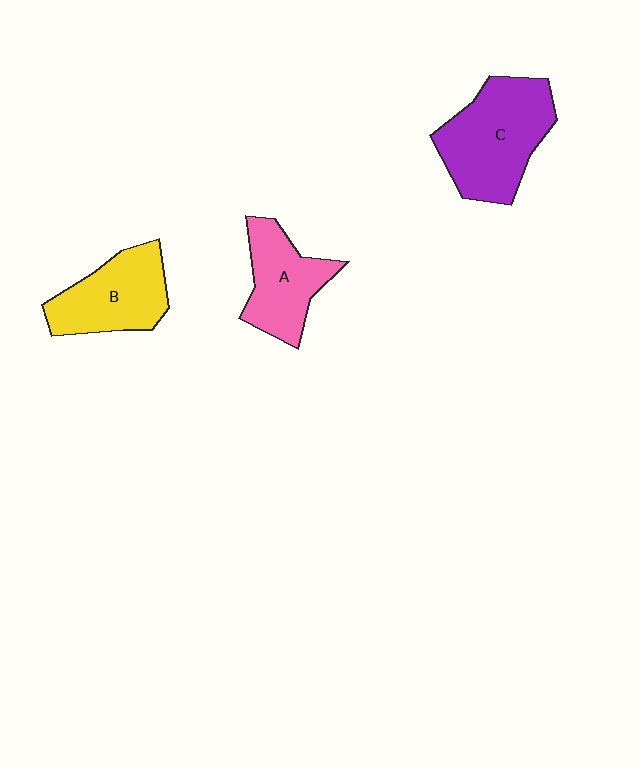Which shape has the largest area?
Shape C (purple).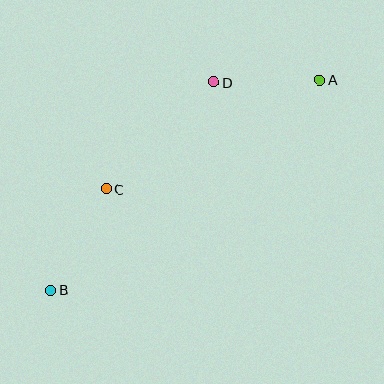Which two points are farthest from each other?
Points A and B are farthest from each other.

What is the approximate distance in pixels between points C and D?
The distance between C and D is approximately 152 pixels.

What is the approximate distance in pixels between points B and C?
The distance between B and C is approximately 116 pixels.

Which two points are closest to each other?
Points A and D are closest to each other.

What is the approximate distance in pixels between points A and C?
The distance between A and C is approximately 240 pixels.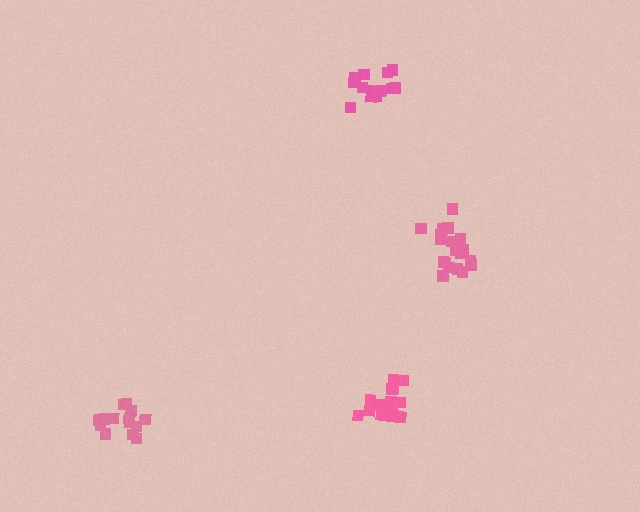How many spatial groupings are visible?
There are 4 spatial groupings.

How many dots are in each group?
Group 1: 15 dots, Group 2: 19 dots, Group 3: 14 dots, Group 4: 17 dots (65 total).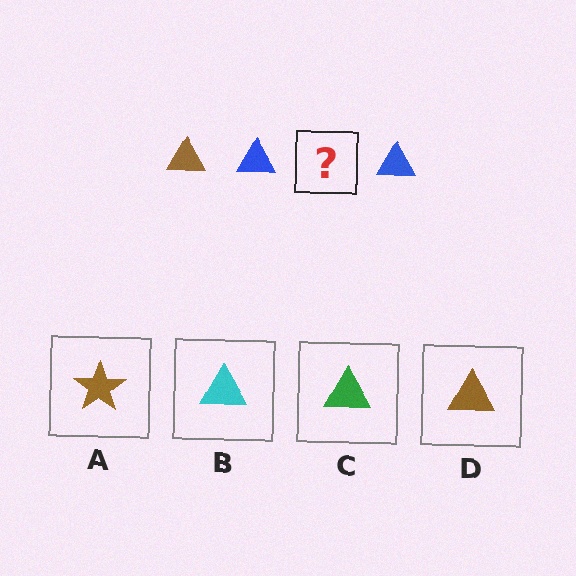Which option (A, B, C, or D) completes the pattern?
D.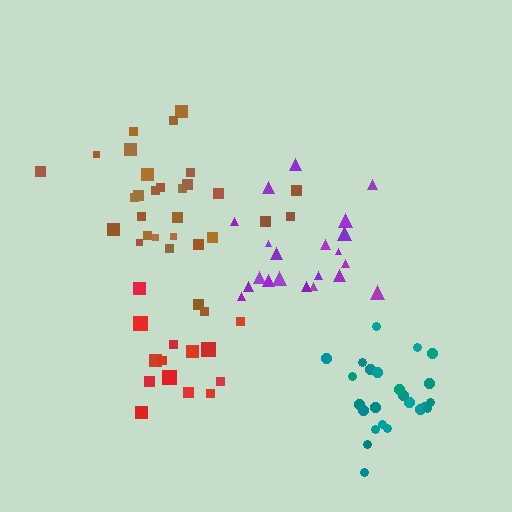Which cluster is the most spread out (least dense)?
Brown.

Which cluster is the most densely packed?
Teal.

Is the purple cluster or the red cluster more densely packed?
Purple.